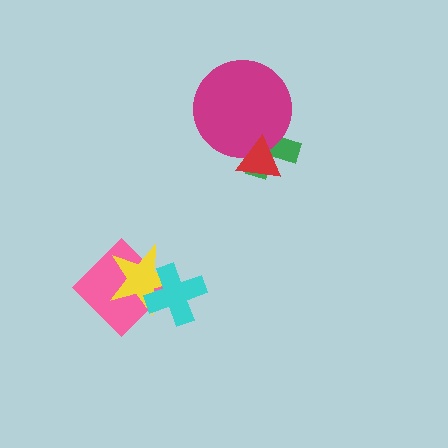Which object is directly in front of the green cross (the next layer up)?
The magenta circle is directly in front of the green cross.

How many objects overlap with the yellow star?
2 objects overlap with the yellow star.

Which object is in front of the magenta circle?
The red triangle is in front of the magenta circle.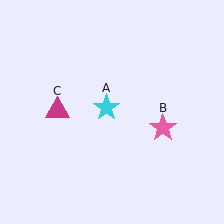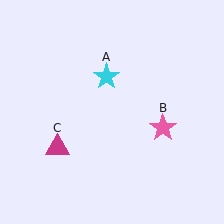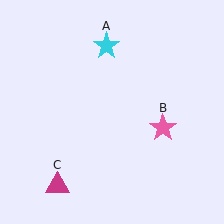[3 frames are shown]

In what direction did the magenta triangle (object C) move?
The magenta triangle (object C) moved down.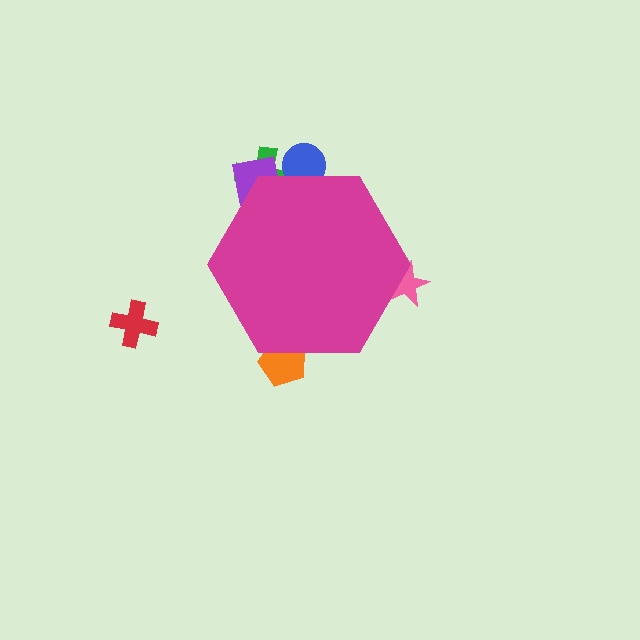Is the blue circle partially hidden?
Yes, the blue circle is partially hidden behind the magenta hexagon.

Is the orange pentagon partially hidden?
Yes, the orange pentagon is partially hidden behind the magenta hexagon.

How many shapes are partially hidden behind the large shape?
5 shapes are partially hidden.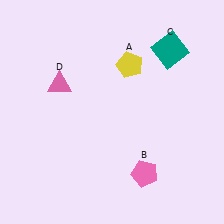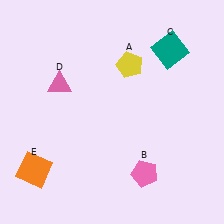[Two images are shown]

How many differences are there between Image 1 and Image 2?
There is 1 difference between the two images.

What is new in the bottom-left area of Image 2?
An orange square (E) was added in the bottom-left area of Image 2.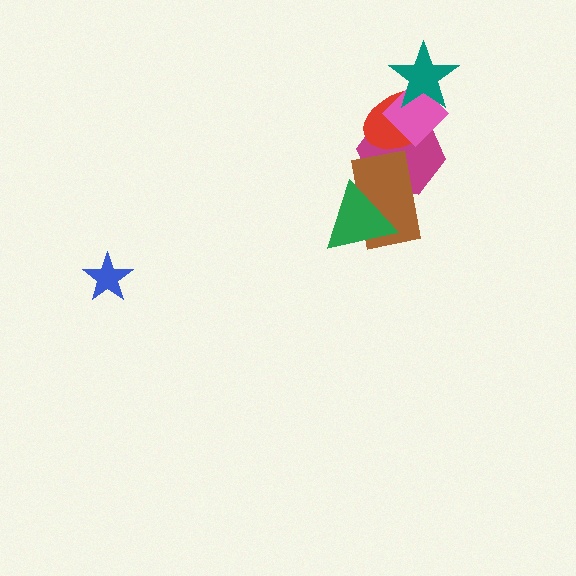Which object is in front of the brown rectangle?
The green triangle is in front of the brown rectangle.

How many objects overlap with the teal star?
2 objects overlap with the teal star.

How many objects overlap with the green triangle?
1 object overlaps with the green triangle.